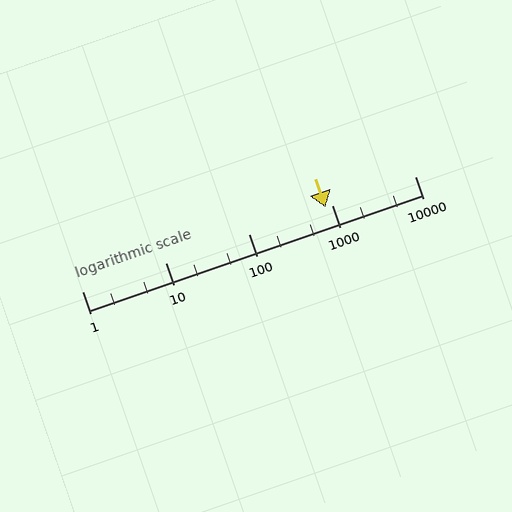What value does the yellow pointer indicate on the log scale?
The pointer indicates approximately 840.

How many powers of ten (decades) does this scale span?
The scale spans 4 decades, from 1 to 10000.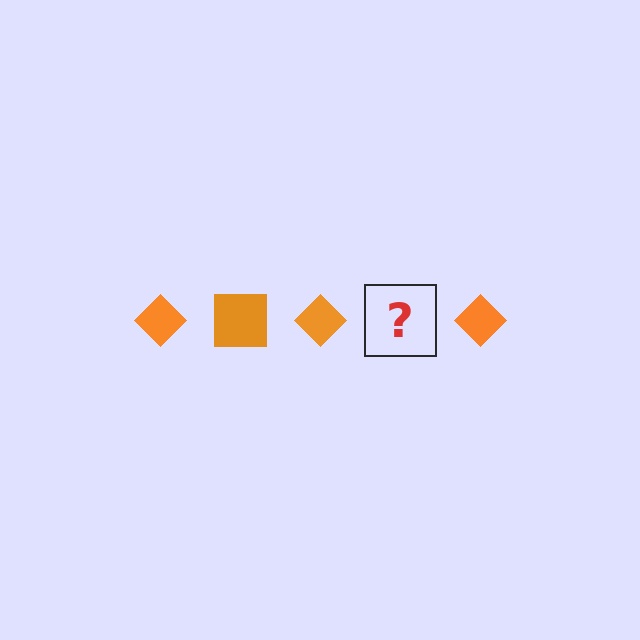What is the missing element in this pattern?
The missing element is an orange square.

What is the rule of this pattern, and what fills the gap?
The rule is that the pattern cycles through diamond, square shapes in orange. The gap should be filled with an orange square.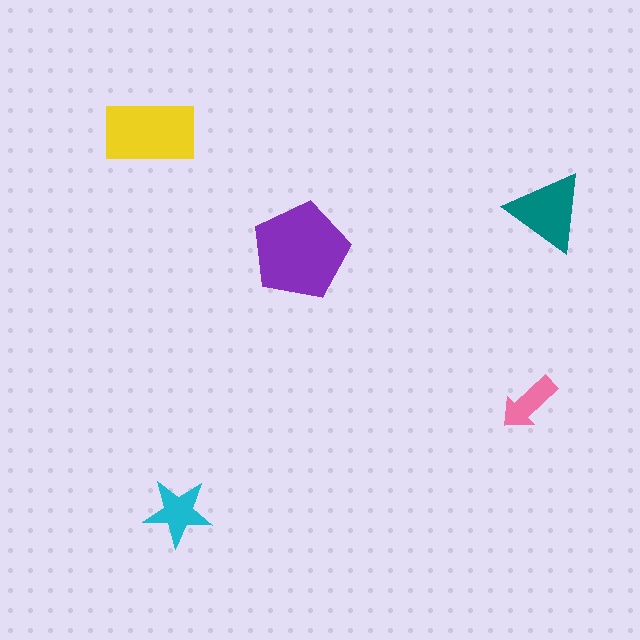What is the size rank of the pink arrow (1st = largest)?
5th.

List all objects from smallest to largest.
The pink arrow, the cyan star, the teal triangle, the yellow rectangle, the purple pentagon.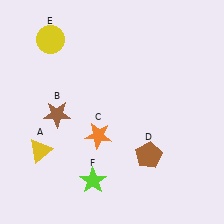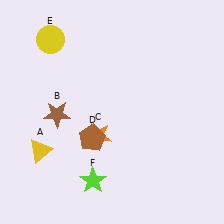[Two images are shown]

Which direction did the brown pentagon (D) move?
The brown pentagon (D) moved left.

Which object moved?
The brown pentagon (D) moved left.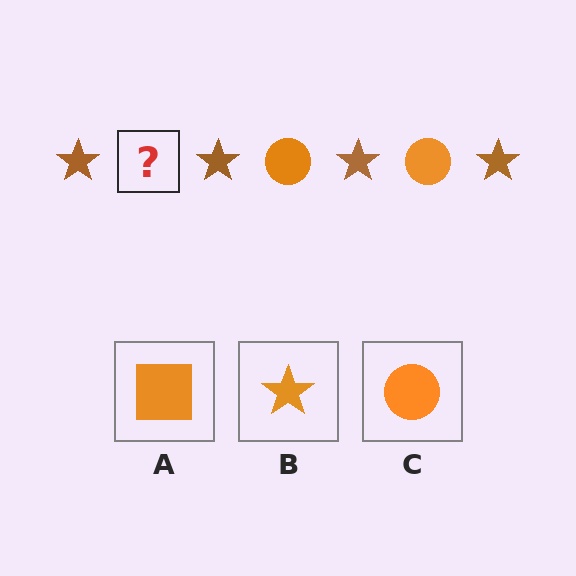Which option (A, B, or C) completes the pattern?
C.